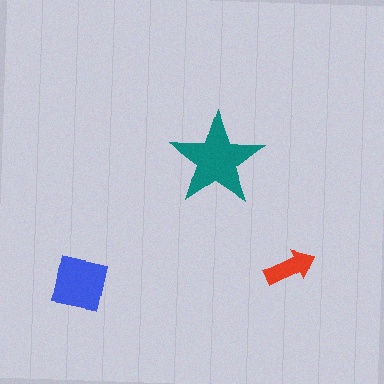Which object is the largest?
The teal star.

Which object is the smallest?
The red arrow.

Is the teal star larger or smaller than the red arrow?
Larger.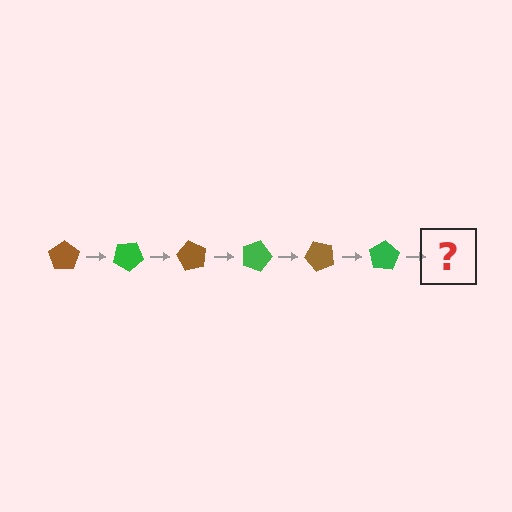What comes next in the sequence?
The next element should be a brown pentagon, rotated 180 degrees from the start.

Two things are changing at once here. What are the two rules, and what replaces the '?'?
The two rules are that it rotates 30 degrees each step and the color cycles through brown and green. The '?' should be a brown pentagon, rotated 180 degrees from the start.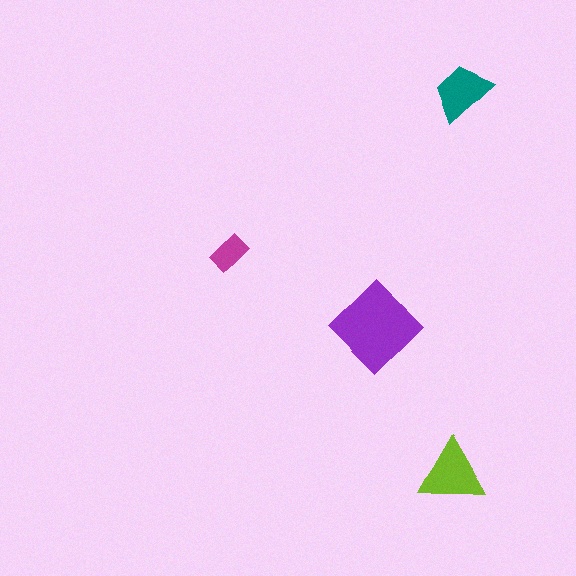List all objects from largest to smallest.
The purple diamond, the lime triangle, the teal trapezoid, the magenta rectangle.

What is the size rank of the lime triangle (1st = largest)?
2nd.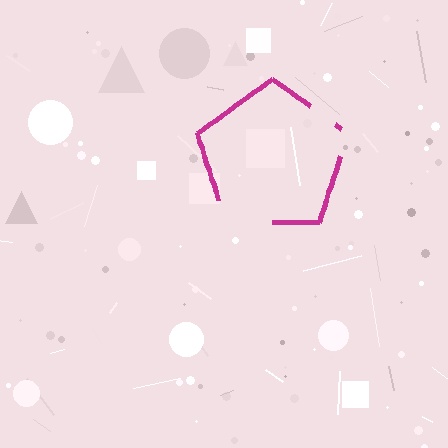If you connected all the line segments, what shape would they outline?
They would outline a pentagon.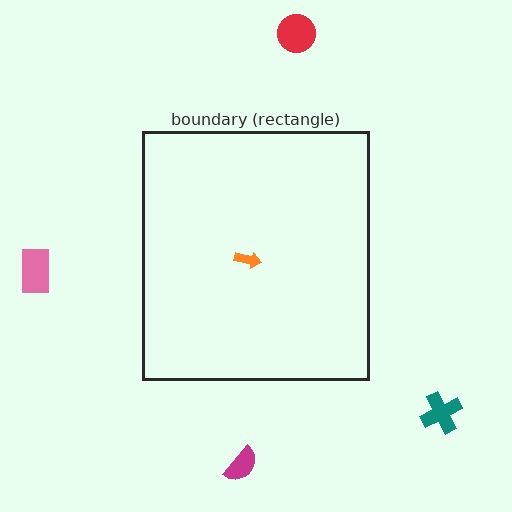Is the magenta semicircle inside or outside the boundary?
Outside.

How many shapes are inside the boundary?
1 inside, 4 outside.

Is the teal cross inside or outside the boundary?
Outside.